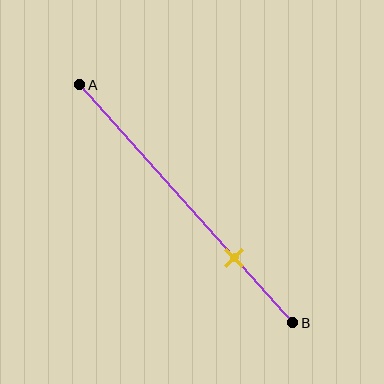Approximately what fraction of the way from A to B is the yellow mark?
The yellow mark is approximately 75% of the way from A to B.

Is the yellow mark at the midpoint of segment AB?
No, the mark is at about 75% from A, not at the 50% midpoint.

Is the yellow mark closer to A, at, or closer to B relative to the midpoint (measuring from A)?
The yellow mark is closer to point B than the midpoint of segment AB.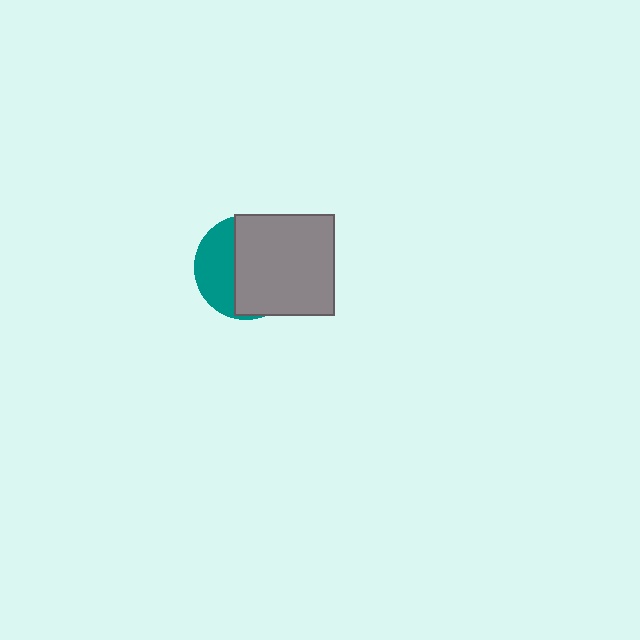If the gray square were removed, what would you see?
You would see the complete teal circle.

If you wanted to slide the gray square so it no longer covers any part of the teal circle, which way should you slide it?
Slide it right — that is the most direct way to separate the two shapes.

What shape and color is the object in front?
The object in front is a gray square.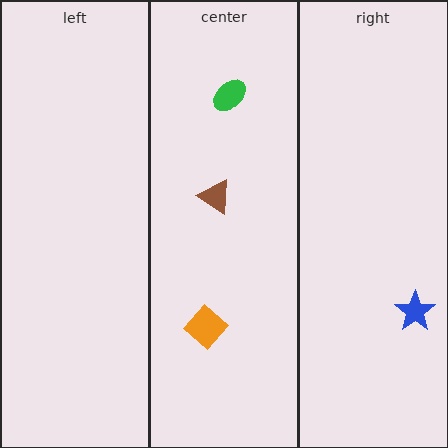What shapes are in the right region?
The blue star.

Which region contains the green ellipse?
The center region.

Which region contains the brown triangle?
The center region.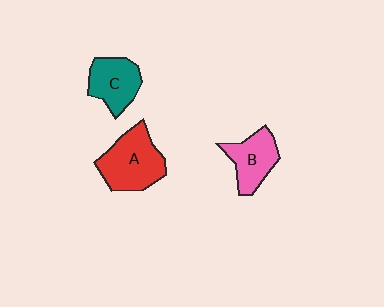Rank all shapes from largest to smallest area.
From largest to smallest: A (red), C (teal), B (pink).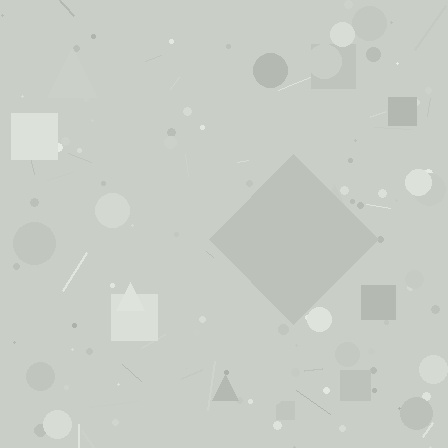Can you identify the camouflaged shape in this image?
The camouflaged shape is a diamond.